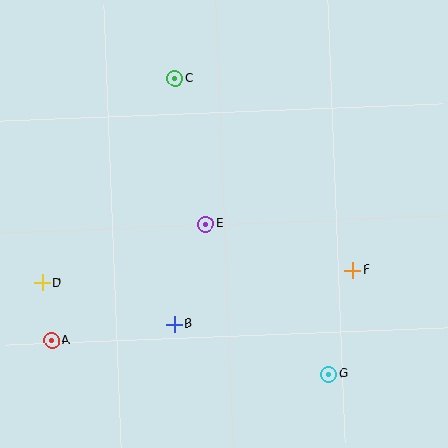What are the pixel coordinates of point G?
Point G is at (329, 374).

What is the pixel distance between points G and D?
The distance between G and D is 301 pixels.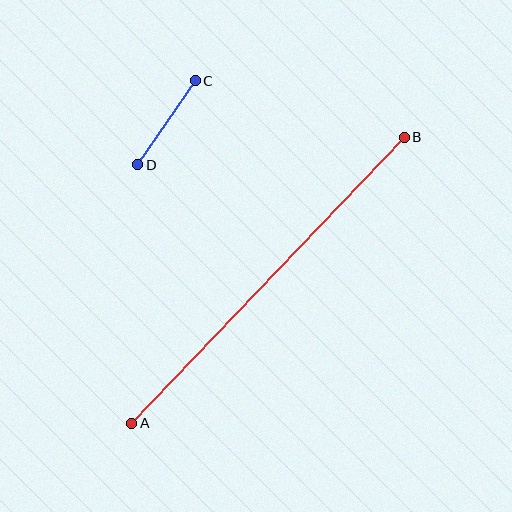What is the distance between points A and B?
The distance is approximately 395 pixels.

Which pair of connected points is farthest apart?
Points A and B are farthest apart.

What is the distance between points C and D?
The distance is approximately 102 pixels.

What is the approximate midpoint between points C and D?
The midpoint is at approximately (167, 123) pixels.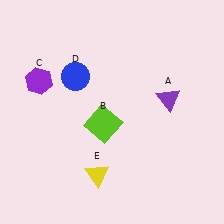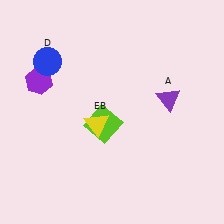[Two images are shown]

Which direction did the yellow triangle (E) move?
The yellow triangle (E) moved up.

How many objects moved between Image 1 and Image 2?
2 objects moved between the two images.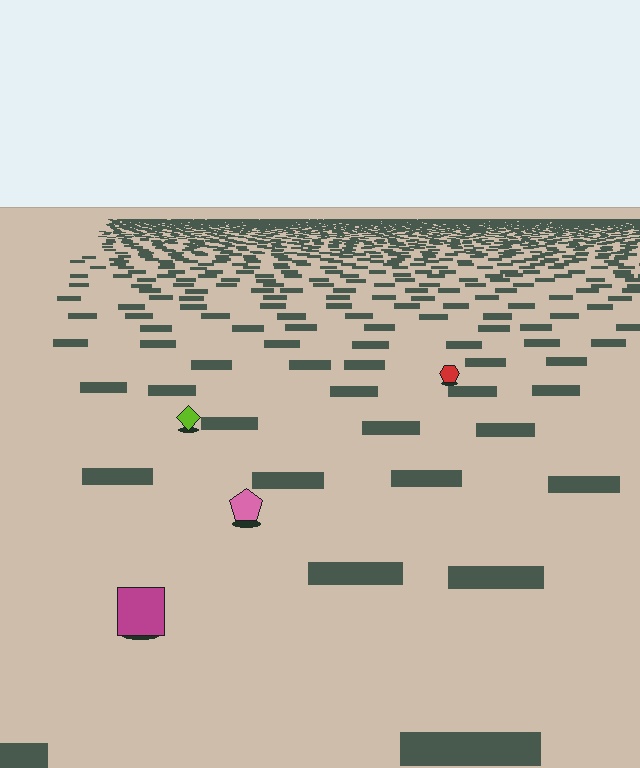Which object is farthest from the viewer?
The red hexagon is farthest from the viewer. It appears smaller and the ground texture around it is denser.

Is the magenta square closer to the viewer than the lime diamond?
Yes. The magenta square is closer — you can tell from the texture gradient: the ground texture is coarser near it.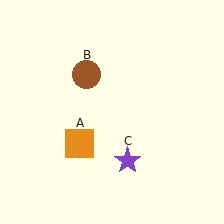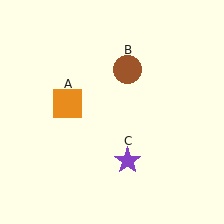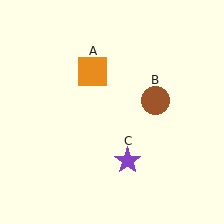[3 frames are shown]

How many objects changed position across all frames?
2 objects changed position: orange square (object A), brown circle (object B).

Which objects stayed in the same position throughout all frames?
Purple star (object C) remained stationary.